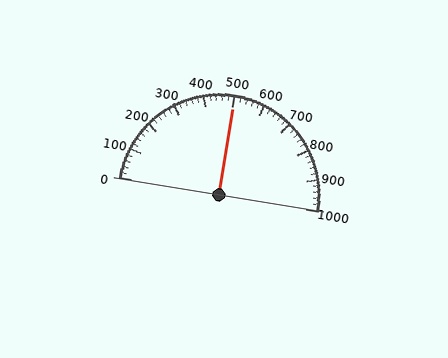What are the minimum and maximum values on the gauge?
The gauge ranges from 0 to 1000.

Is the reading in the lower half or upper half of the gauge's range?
The reading is in the upper half of the range (0 to 1000).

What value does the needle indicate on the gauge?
The needle indicates approximately 500.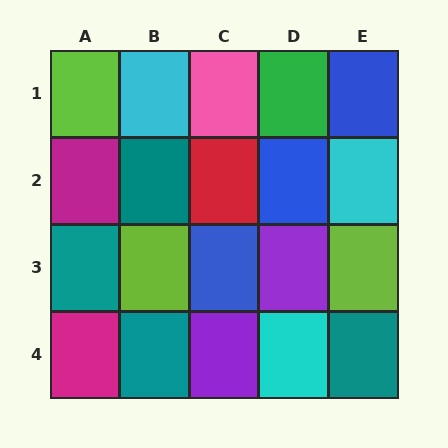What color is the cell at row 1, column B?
Cyan.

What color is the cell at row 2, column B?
Teal.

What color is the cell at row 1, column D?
Green.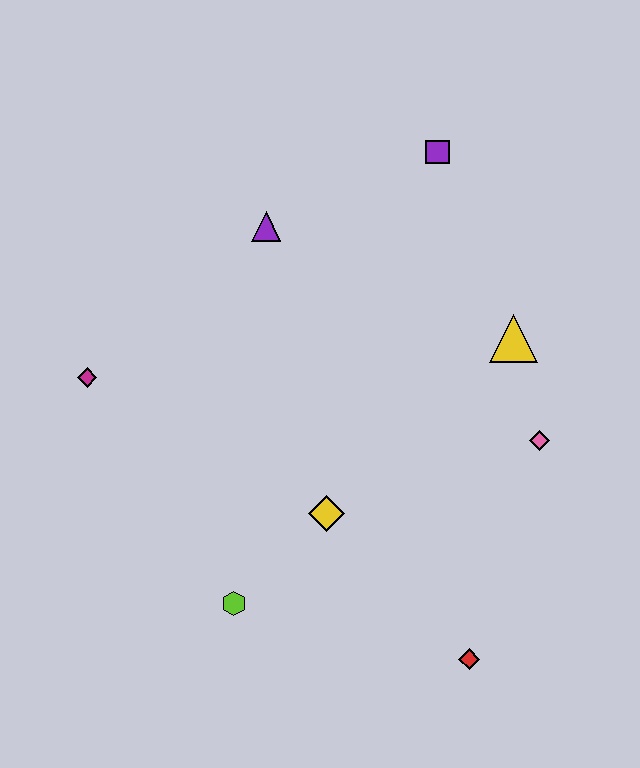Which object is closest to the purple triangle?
The purple square is closest to the purple triangle.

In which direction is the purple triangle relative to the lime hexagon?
The purple triangle is above the lime hexagon.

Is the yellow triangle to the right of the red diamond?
Yes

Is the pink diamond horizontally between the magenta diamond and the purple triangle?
No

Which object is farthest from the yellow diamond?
The purple square is farthest from the yellow diamond.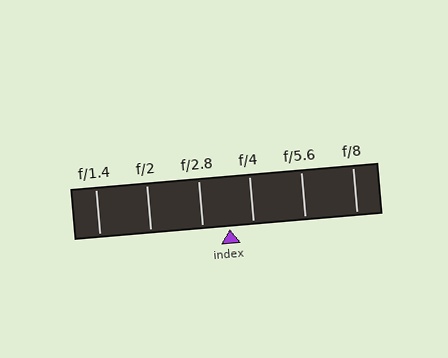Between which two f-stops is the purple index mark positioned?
The index mark is between f/2.8 and f/4.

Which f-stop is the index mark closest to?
The index mark is closest to f/4.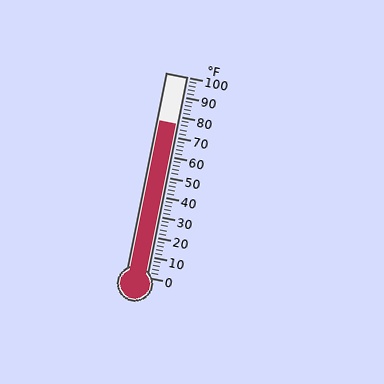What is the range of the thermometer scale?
The thermometer scale ranges from 0°F to 100°F.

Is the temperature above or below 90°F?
The temperature is below 90°F.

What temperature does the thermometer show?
The thermometer shows approximately 76°F.